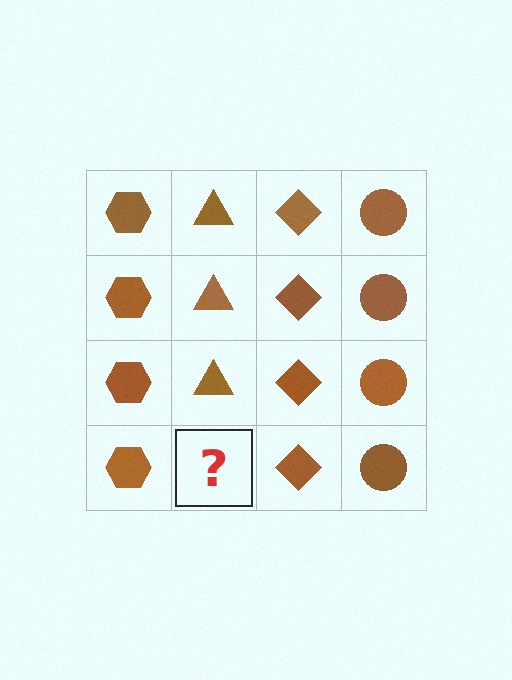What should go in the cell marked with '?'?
The missing cell should contain a brown triangle.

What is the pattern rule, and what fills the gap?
The rule is that each column has a consistent shape. The gap should be filled with a brown triangle.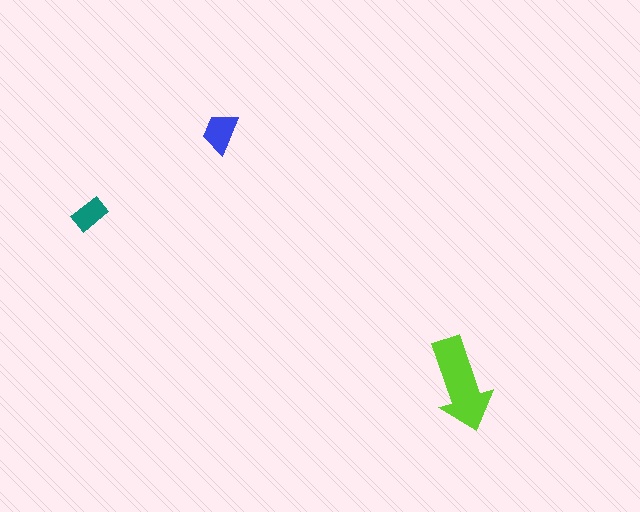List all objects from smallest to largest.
The teal rectangle, the blue trapezoid, the lime arrow.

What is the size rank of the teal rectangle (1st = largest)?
3rd.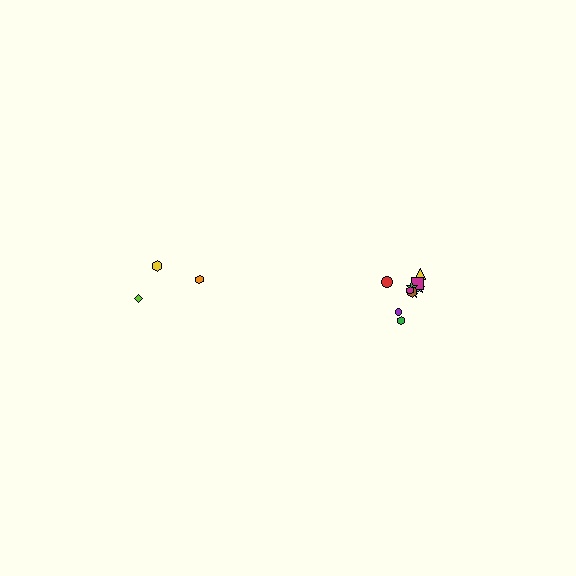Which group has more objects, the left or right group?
The right group.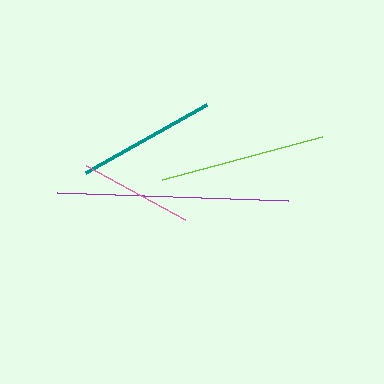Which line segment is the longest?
The purple line is the longest at approximately 231 pixels.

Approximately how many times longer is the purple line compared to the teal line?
The purple line is approximately 1.7 times the length of the teal line.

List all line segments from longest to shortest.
From longest to shortest: purple, lime, teal, pink.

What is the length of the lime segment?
The lime segment is approximately 165 pixels long.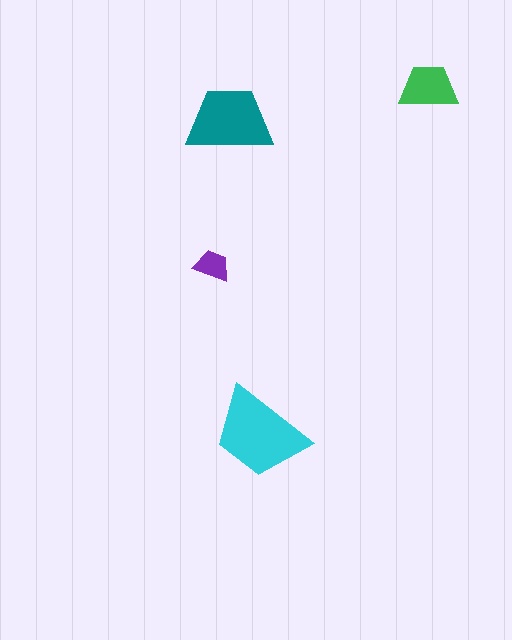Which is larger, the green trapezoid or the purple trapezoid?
The green one.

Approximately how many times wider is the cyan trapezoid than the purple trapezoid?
About 2.5 times wider.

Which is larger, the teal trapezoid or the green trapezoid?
The teal one.